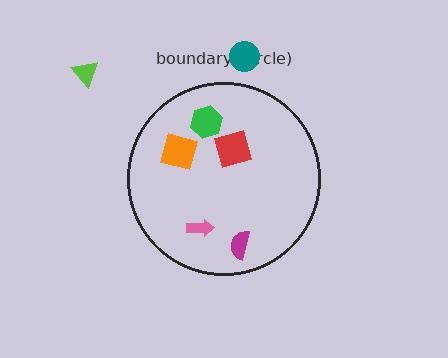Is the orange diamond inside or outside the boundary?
Inside.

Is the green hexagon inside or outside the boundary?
Inside.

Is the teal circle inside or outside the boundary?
Outside.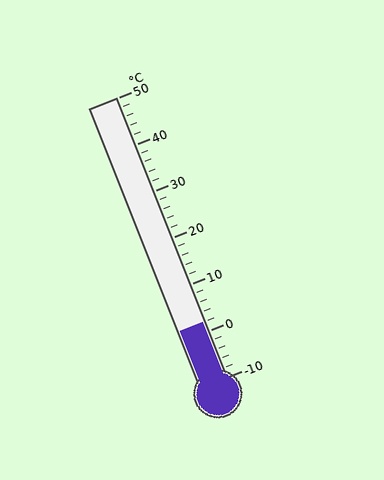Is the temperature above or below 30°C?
The temperature is below 30°C.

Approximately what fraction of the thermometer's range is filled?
The thermometer is filled to approximately 20% of its range.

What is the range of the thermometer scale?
The thermometer scale ranges from -10°C to 50°C.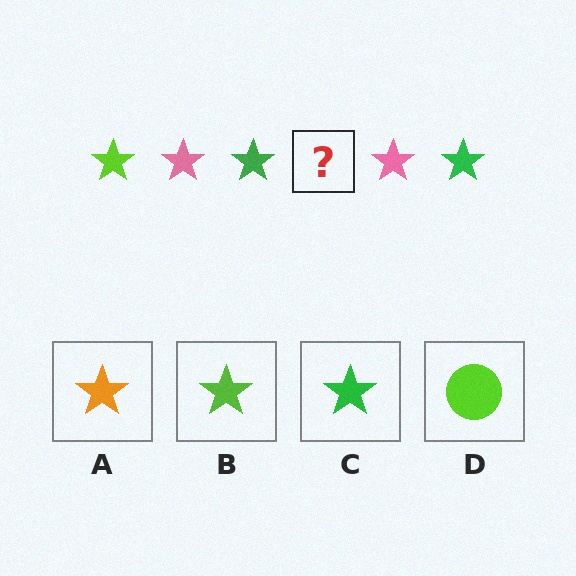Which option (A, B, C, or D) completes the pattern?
B.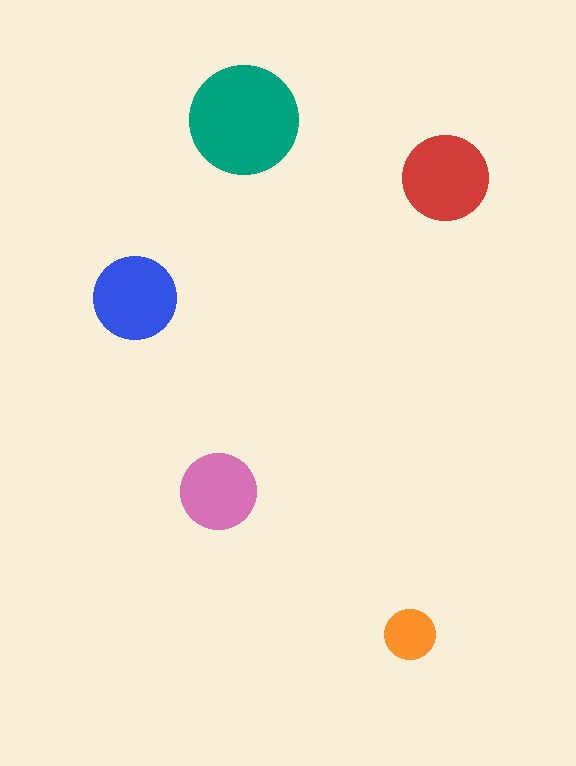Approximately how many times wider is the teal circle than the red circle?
About 1.5 times wider.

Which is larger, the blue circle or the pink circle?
The blue one.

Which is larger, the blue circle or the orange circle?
The blue one.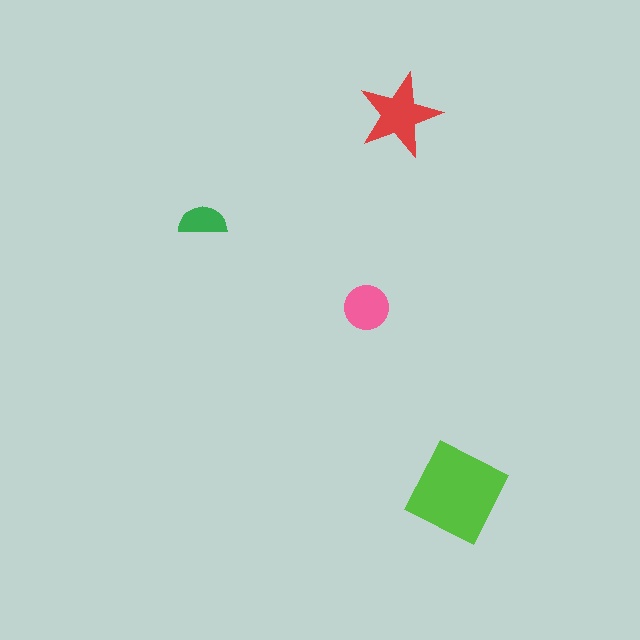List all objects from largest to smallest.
The lime square, the red star, the pink circle, the green semicircle.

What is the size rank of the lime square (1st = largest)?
1st.